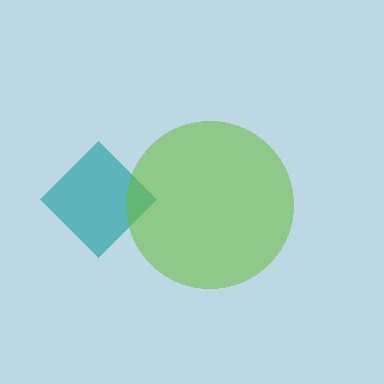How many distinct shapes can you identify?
There are 2 distinct shapes: a teal diamond, a lime circle.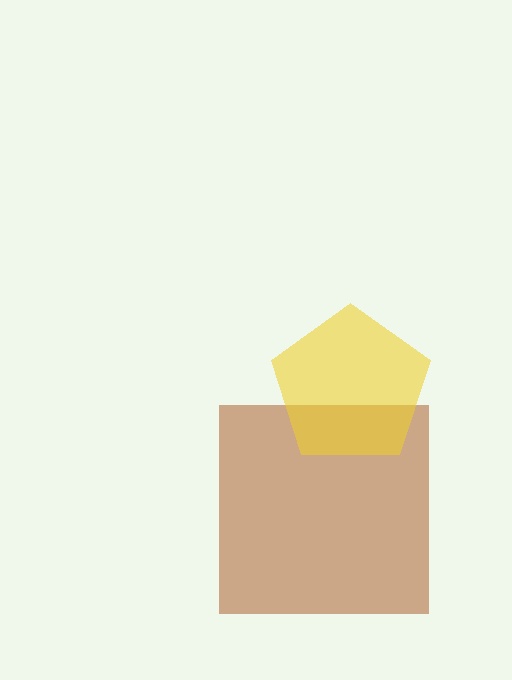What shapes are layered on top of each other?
The layered shapes are: a brown square, a yellow pentagon.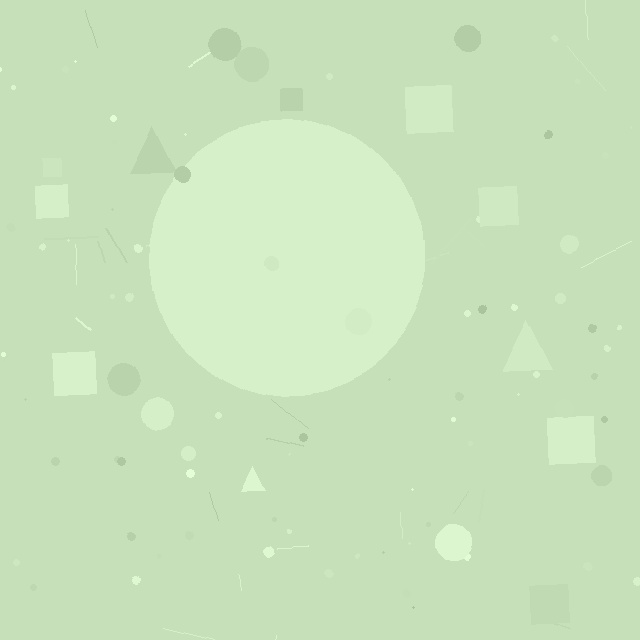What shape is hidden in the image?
A circle is hidden in the image.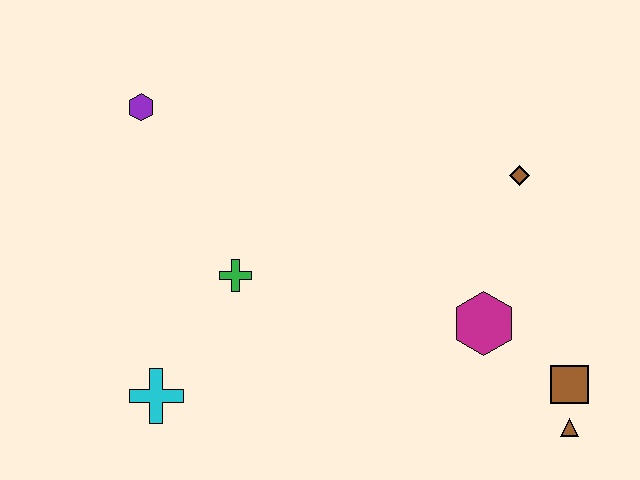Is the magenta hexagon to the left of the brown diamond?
Yes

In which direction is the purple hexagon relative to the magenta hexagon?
The purple hexagon is to the left of the magenta hexagon.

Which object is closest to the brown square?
The brown triangle is closest to the brown square.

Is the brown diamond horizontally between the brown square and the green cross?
Yes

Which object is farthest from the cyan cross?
The brown diamond is farthest from the cyan cross.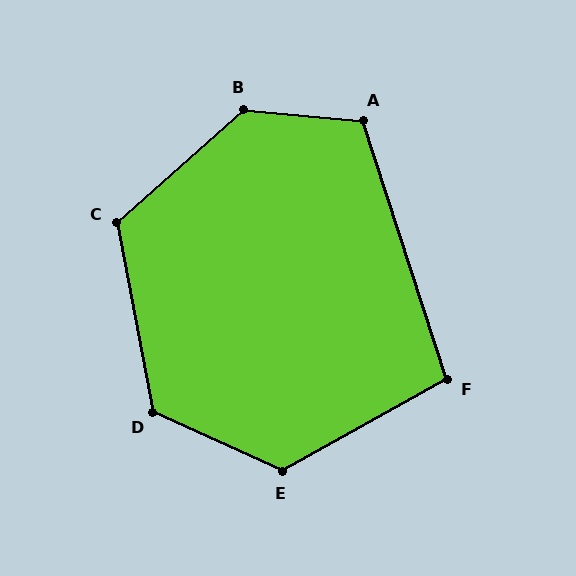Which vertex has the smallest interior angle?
F, at approximately 101 degrees.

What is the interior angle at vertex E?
Approximately 126 degrees (obtuse).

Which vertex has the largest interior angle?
B, at approximately 133 degrees.